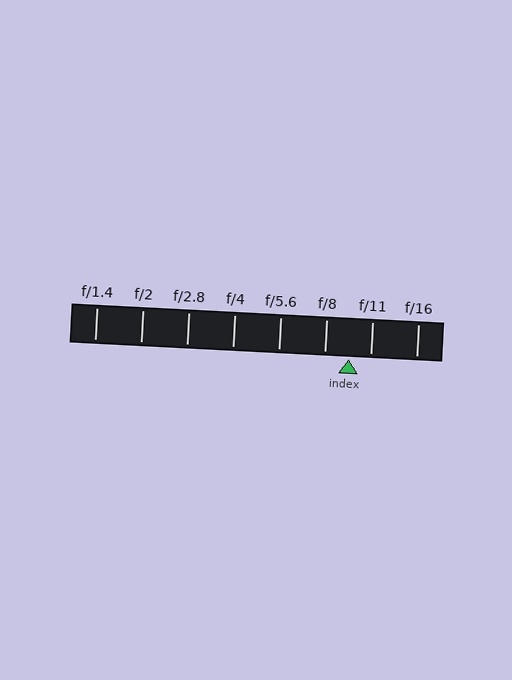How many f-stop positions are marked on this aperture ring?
There are 8 f-stop positions marked.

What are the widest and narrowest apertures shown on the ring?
The widest aperture shown is f/1.4 and the narrowest is f/16.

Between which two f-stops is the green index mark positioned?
The index mark is between f/8 and f/11.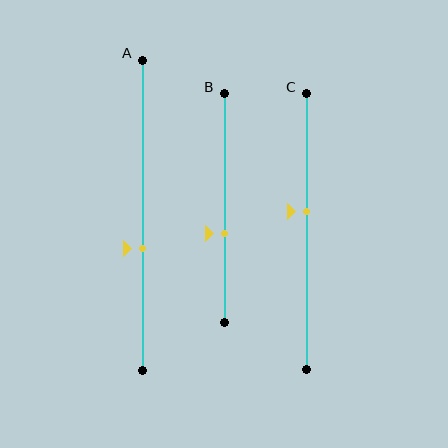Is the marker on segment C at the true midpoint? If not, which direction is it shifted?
No, the marker on segment C is shifted upward by about 7% of the segment length.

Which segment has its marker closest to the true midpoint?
Segment C has its marker closest to the true midpoint.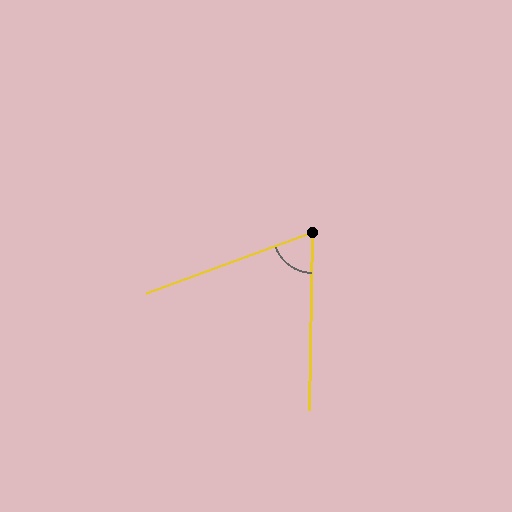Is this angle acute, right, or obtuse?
It is acute.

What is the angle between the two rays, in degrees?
Approximately 69 degrees.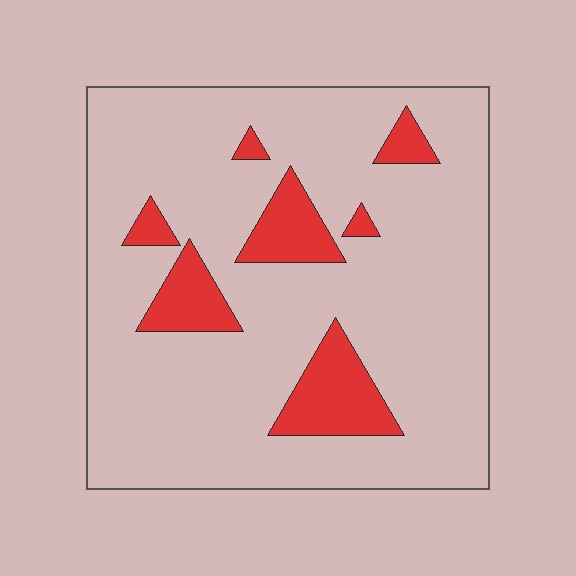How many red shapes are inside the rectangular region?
7.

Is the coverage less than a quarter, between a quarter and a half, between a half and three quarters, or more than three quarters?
Less than a quarter.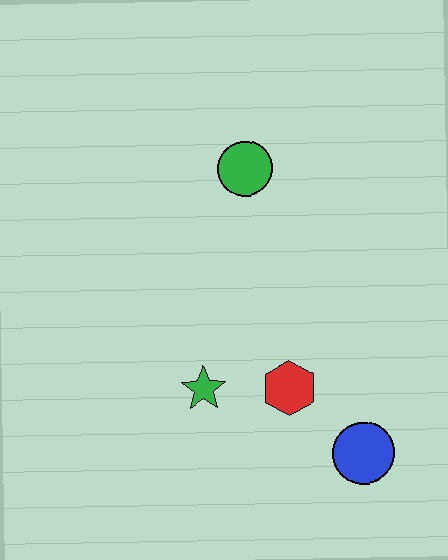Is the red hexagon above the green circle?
No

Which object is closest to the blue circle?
The red hexagon is closest to the blue circle.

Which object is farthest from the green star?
The green circle is farthest from the green star.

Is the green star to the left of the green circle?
Yes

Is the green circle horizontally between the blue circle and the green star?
Yes